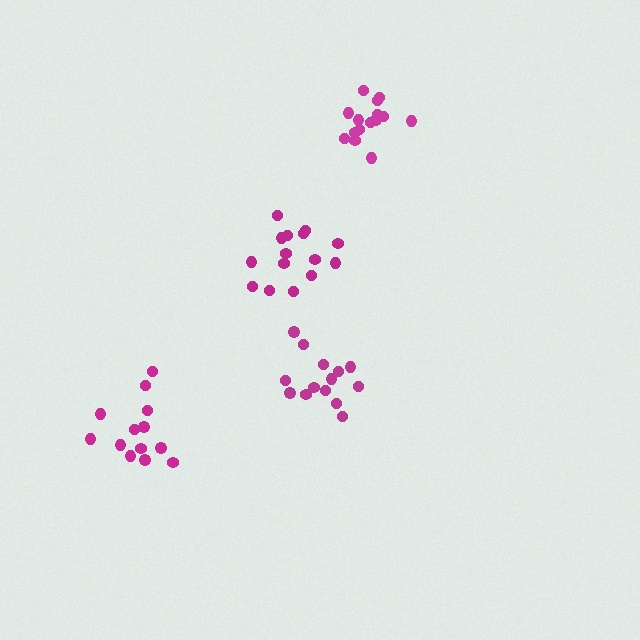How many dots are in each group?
Group 1: 13 dots, Group 2: 15 dots, Group 3: 14 dots, Group 4: 15 dots (57 total).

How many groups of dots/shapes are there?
There are 4 groups.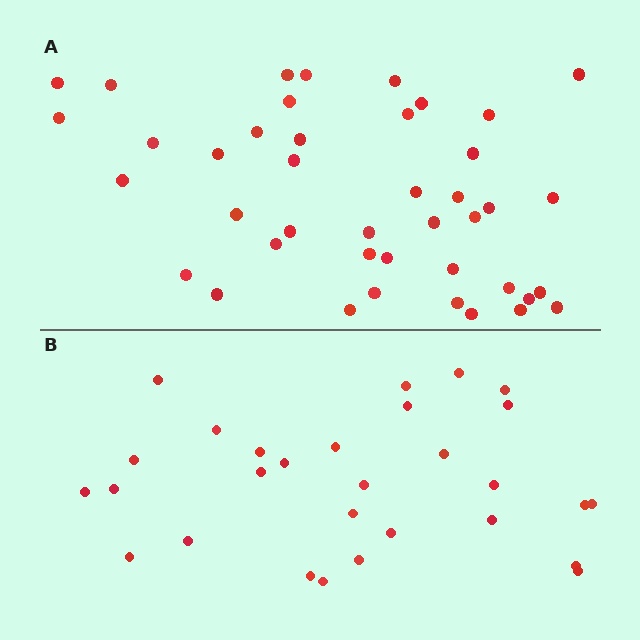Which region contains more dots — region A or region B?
Region A (the top region) has more dots.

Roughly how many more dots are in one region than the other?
Region A has approximately 15 more dots than region B.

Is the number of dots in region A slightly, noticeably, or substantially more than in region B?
Region A has noticeably more, but not dramatically so. The ratio is roughly 1.4 to 1.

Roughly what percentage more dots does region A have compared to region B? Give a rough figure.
About 45% more.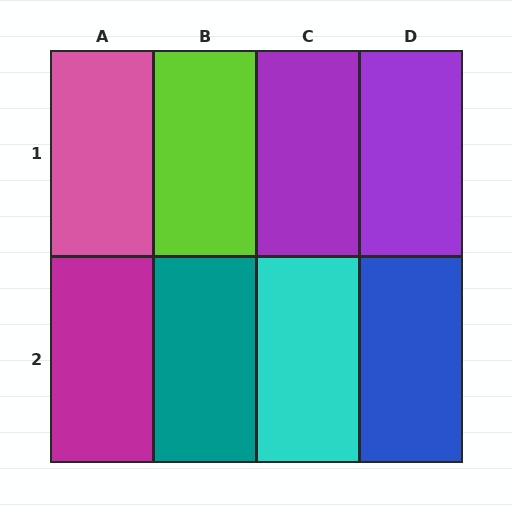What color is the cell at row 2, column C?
Cyan.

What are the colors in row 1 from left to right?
Pink, lime, purple, purple.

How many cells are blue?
1 cell is blue.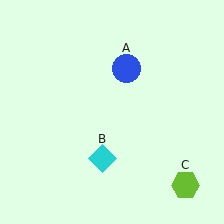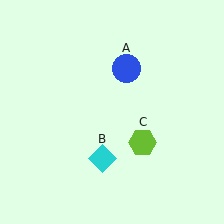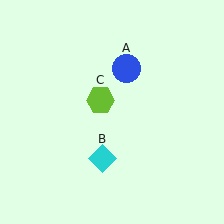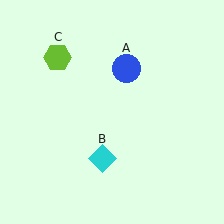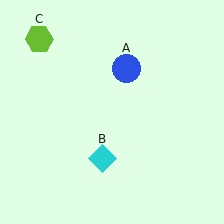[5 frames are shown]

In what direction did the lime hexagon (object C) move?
The lime hexagon (object C) moved up and to the left.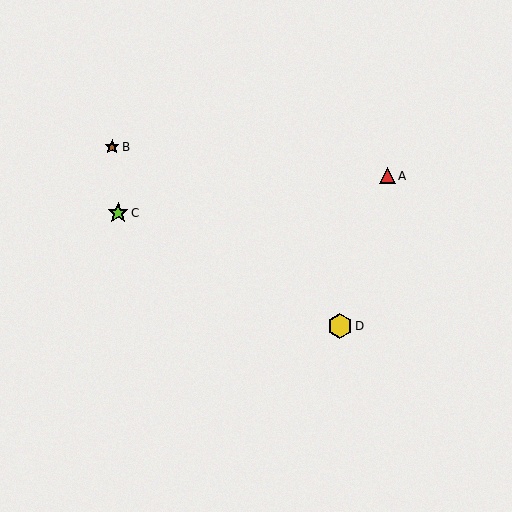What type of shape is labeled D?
Shape D is a yellow hexagon.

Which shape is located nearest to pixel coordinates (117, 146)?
The brown star (labeled B) at (112, 147) is nearest to that location.